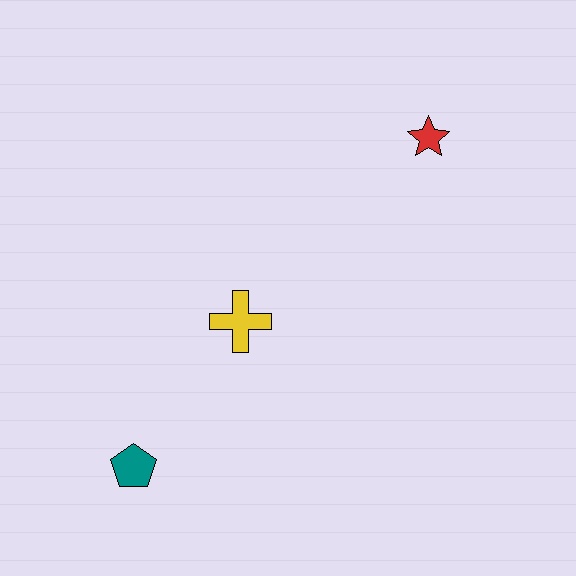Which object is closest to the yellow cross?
The teal pentagon is closest to the yellow cross.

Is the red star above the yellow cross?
Yes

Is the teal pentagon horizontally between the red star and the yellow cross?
No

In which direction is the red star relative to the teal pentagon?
The red star is above the teal pentagon.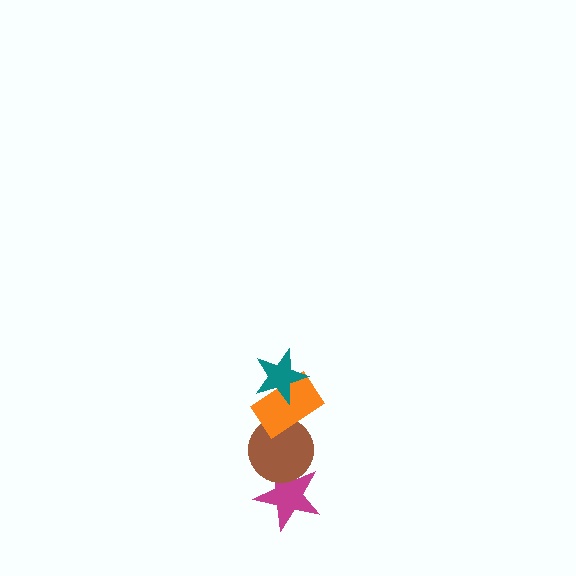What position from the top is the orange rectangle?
The orange rectangle is 2nd from the top.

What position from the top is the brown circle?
The brown circle is 3rd from the top.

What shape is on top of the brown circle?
The orange rectangle is on top of the brown circle.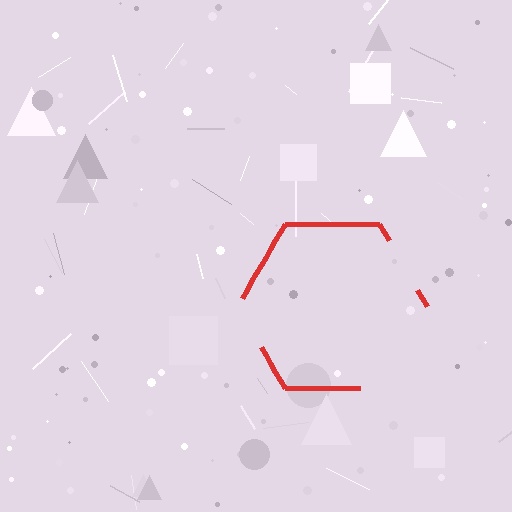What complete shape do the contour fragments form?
The contour fragments form a hexagon.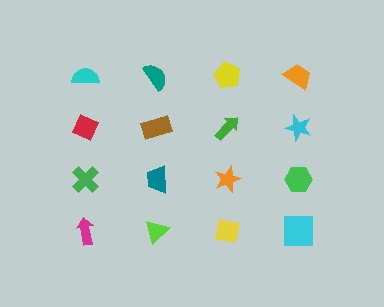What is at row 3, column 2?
A teal trapezoid.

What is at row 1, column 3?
A yellow pentagon.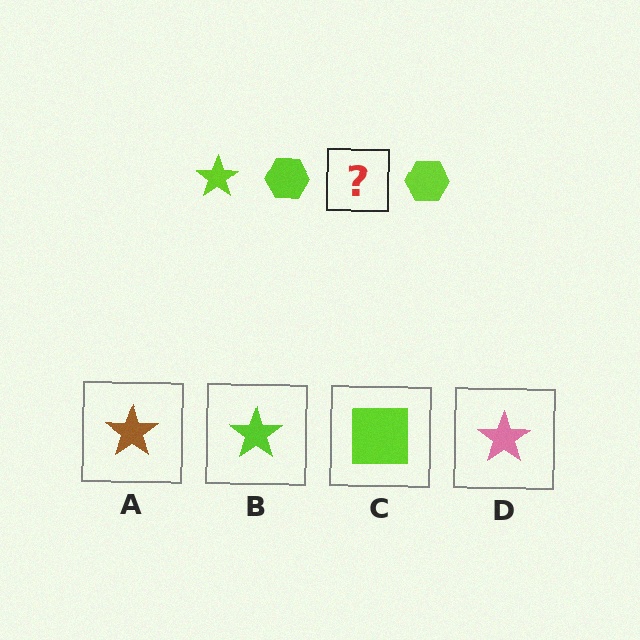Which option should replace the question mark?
Option B.